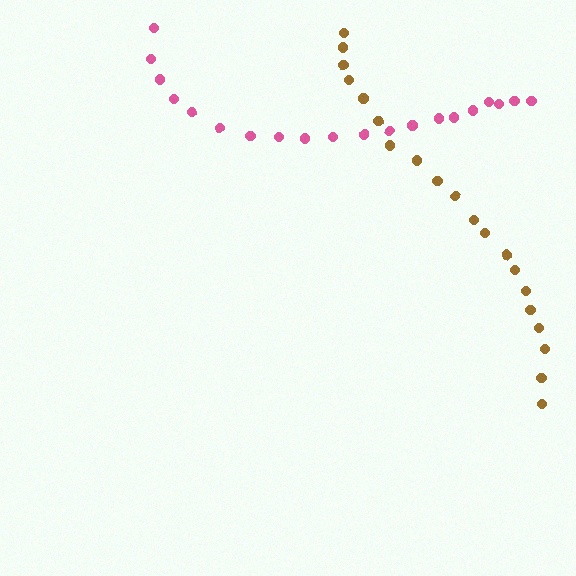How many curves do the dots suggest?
There are 2 distinct paths.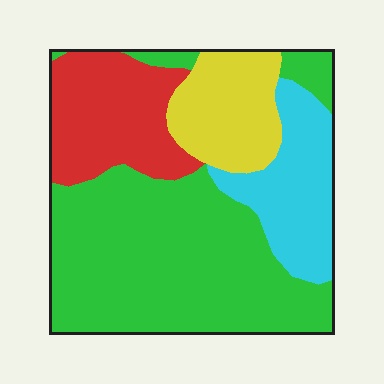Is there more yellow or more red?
Red.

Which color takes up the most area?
Green, at roughly 50%.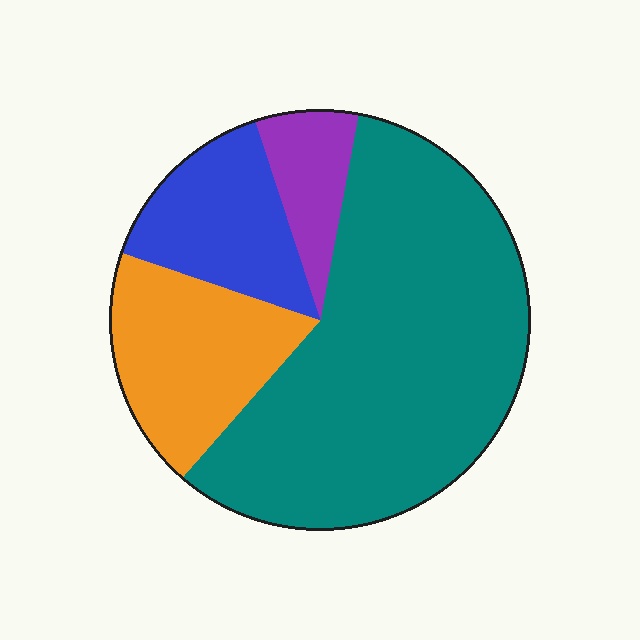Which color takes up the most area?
Teal, at roughly 60%.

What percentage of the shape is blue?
Blue takes up about one sixth (1/6) of the shape.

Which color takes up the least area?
Purple, at roughly 10%.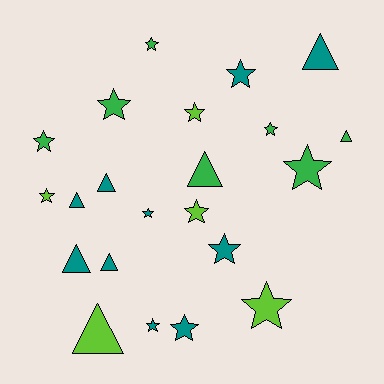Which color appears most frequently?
Teal, with 10 objects.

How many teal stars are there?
There are 5 teal stars.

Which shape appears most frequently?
Star, with 14 objects.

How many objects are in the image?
There are 22 objects.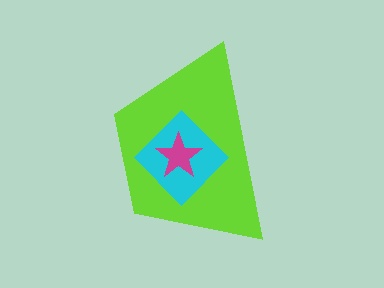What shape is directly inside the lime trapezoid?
The cyan diamond.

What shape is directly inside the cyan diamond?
The magenta star.